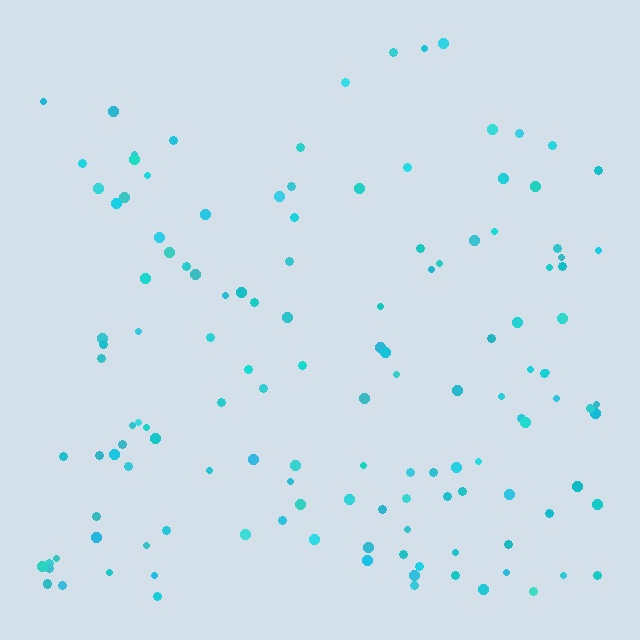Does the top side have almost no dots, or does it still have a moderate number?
Still a moderate number, just noticeably fewer than the bottom.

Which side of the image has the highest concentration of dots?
The bottom.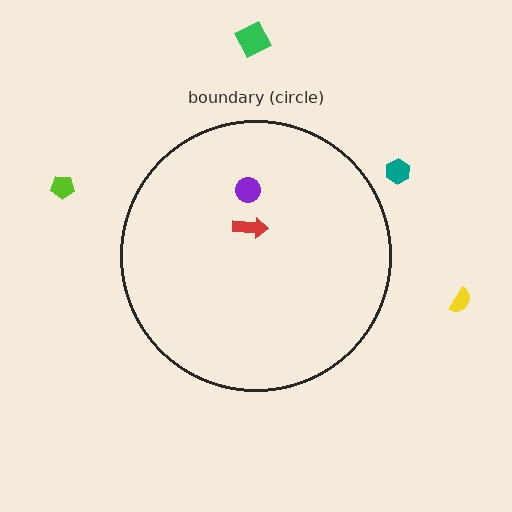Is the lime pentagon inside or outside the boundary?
Outside.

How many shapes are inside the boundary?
2 inside, 4 outside.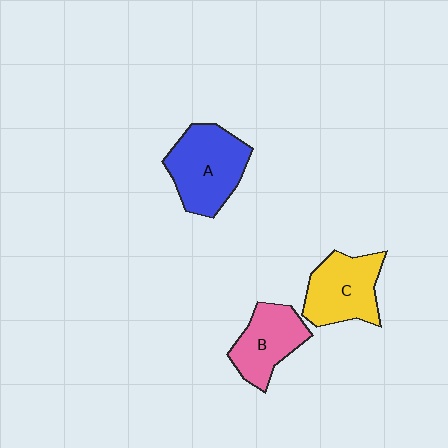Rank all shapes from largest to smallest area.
From largest to smallest: A (blue), C (yellow), B (pink).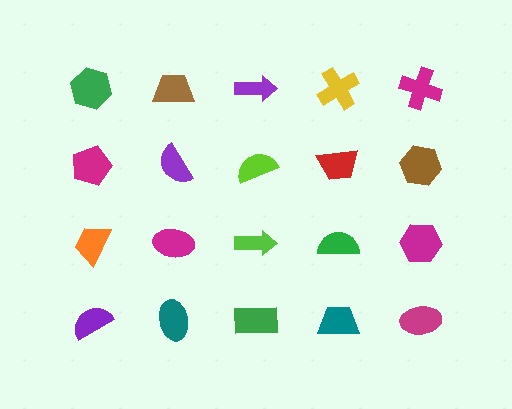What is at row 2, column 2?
A purple semicircle.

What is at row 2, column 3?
A lime semicircle.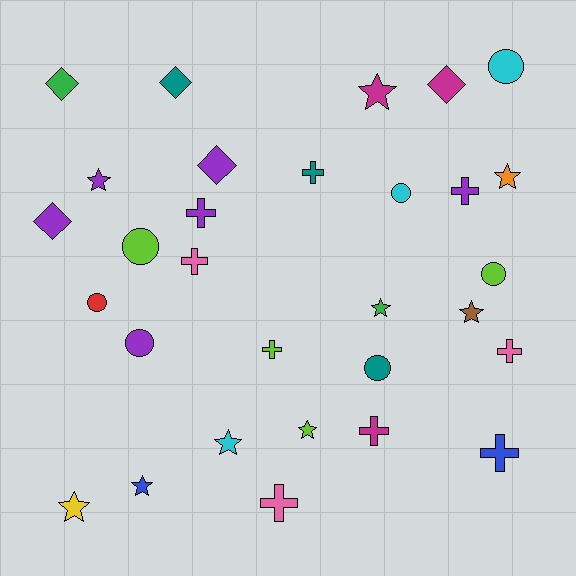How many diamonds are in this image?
There are 5 diamonds.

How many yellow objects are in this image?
There is 1 yellow object.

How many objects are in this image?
There are 30 objects.